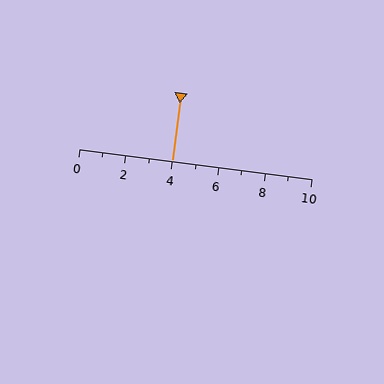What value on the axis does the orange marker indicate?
The marker indicates approximately 4.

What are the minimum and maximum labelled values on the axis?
The axis runs from 0 to 10.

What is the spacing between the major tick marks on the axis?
The major ticks are spaced 2 apart.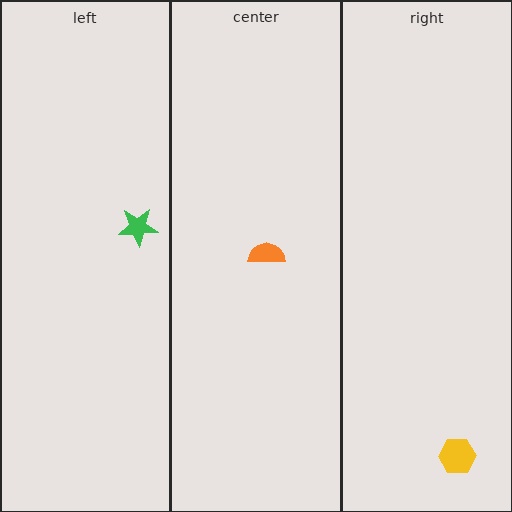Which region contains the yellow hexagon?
The right region.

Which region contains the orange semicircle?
The center region.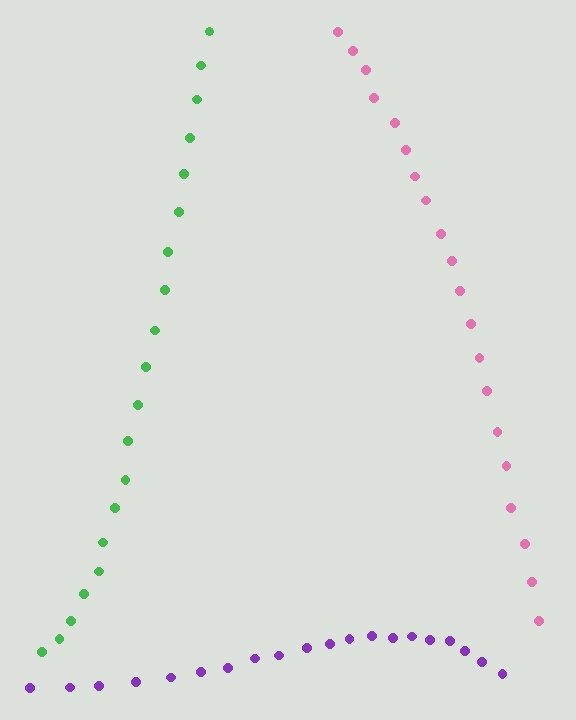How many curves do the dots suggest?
There are 3 distinct paths.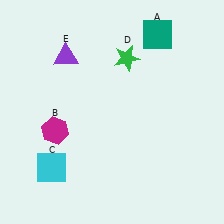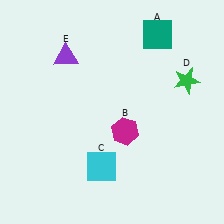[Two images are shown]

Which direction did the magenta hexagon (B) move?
The magenta hexagon (B) moved right.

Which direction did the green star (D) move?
The green star (D) moved right.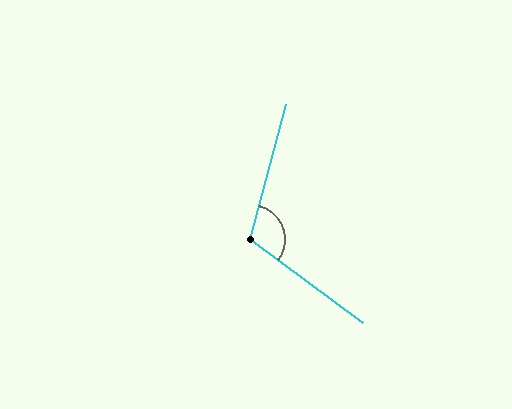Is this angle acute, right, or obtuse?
It is obtuse.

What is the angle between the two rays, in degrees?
Approximately 112 degrees.